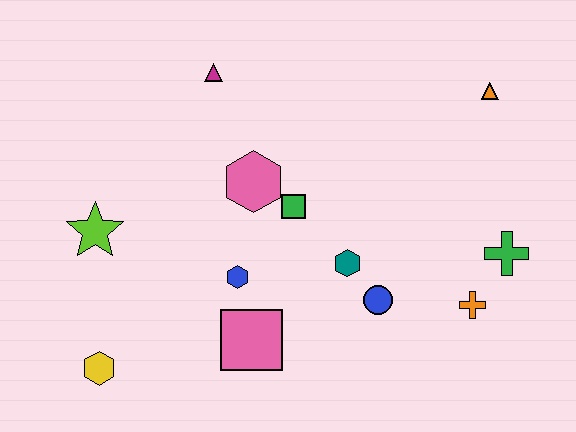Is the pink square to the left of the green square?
Yes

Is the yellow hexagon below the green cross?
Yes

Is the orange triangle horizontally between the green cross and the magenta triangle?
Yes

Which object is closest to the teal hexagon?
The blue circle is closest to the teal hexagon.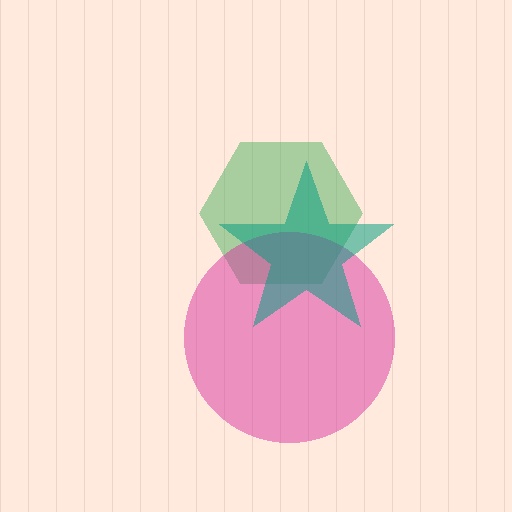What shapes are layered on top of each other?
The layered shapes are: a green hexagon, a magenta circle, a teal star.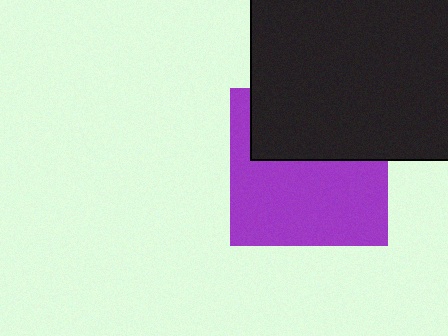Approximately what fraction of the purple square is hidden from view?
Roughly 41% of the purple square is hidden behind the black square.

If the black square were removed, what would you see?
You would see the complete purple square.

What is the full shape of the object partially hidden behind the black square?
The partially hidden object is a purple square.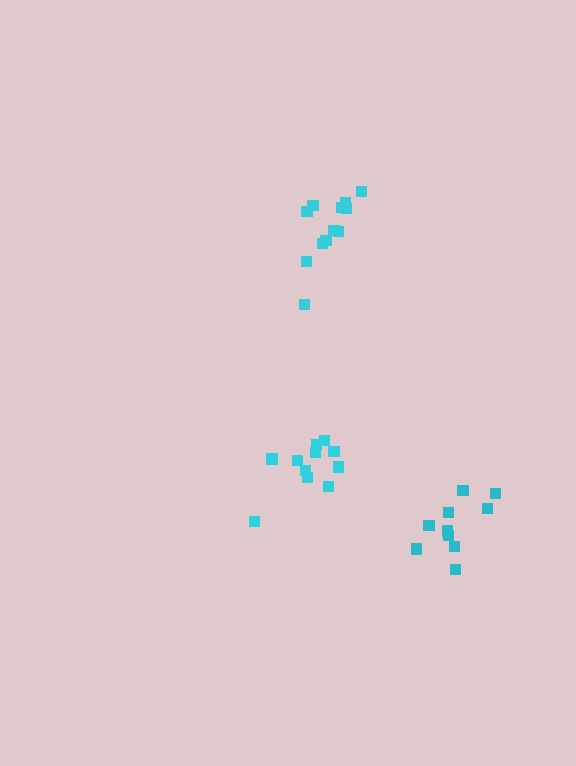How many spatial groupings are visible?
There are 3 spatial groupings.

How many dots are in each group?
Group 1: 12 dots, Group 2: 10 dots, Group 3: 11 dots (33 total).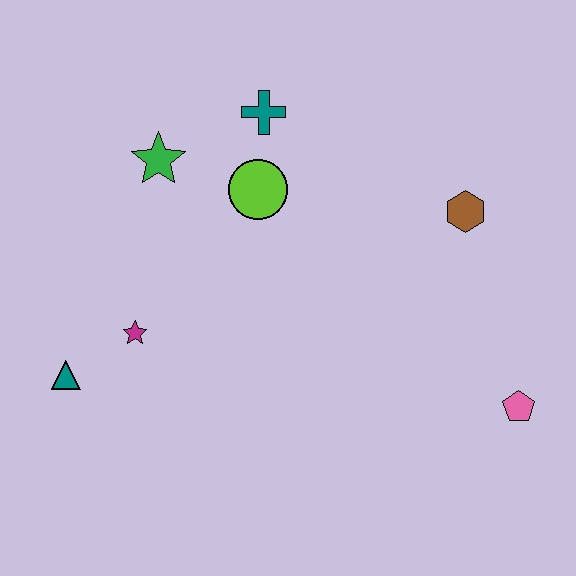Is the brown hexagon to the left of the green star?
No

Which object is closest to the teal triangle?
The magenta star is closest to the teal triangle.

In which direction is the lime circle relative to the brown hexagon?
The lime circle is to the left of the brown hexagon.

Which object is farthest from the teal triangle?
The pink pentagon is farthest from the teal triangle.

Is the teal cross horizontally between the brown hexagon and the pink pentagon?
No